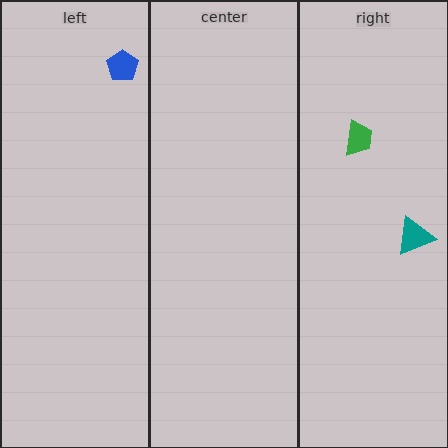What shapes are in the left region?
The blue pentagon.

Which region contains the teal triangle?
The right region.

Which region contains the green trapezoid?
The right region.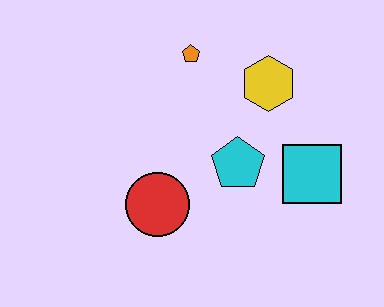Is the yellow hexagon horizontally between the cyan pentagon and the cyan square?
Yes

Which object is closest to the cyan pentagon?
The cyan square is closest to the cyan pentagon.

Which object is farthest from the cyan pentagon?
The orange pentagon is farthest from the cyan pentagon.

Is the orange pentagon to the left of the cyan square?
Yes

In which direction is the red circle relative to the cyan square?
The red circle is to the left of the cyan square.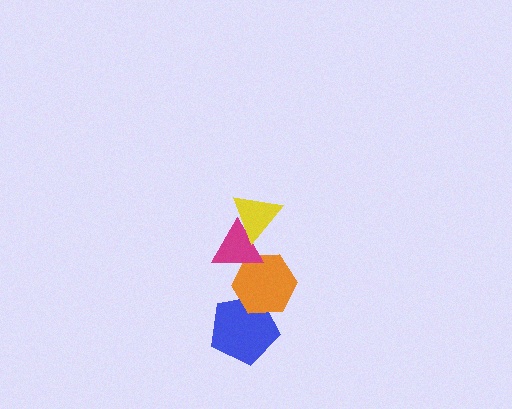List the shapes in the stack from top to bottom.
From top to bottom: the yellow triangle, the magenta triangle, the orange hexagon, the blue pentagon.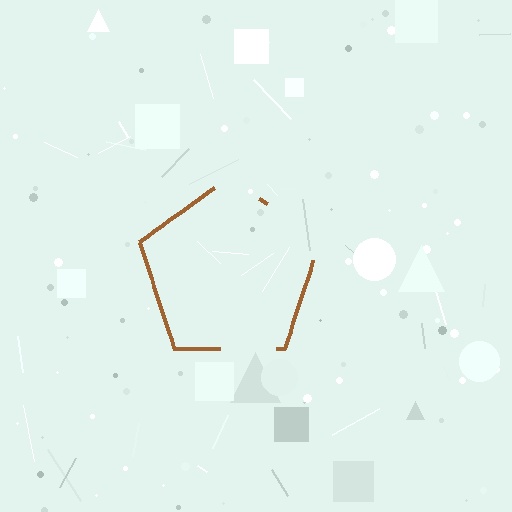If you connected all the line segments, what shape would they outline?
They would outline a pentagon.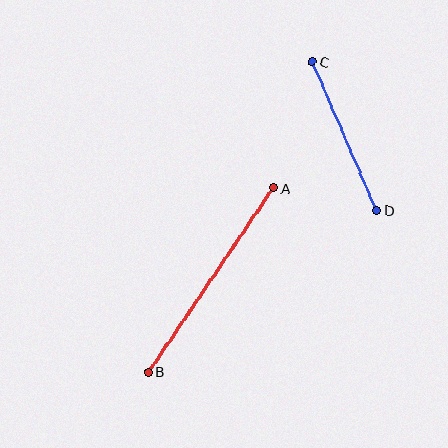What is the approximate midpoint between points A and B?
The midpoint is at approximately (211, 280) pixels.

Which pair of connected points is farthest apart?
Points A and B are farthest apart.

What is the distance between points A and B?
The distance is approximately 222 pixels.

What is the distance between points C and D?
The distance is approximately 162 pixels.